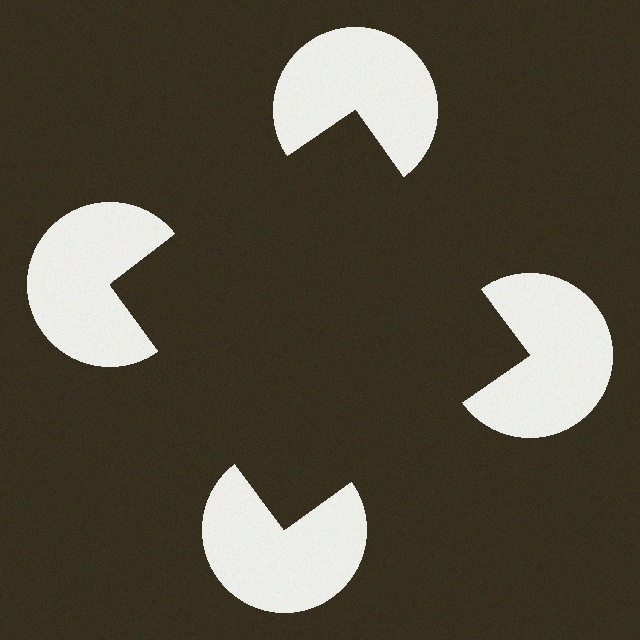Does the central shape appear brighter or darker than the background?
It typically appears slightly darker than the background, even though no actual brightness change is drawn.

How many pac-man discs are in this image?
There are 4 — one at each vertex of the illusory square.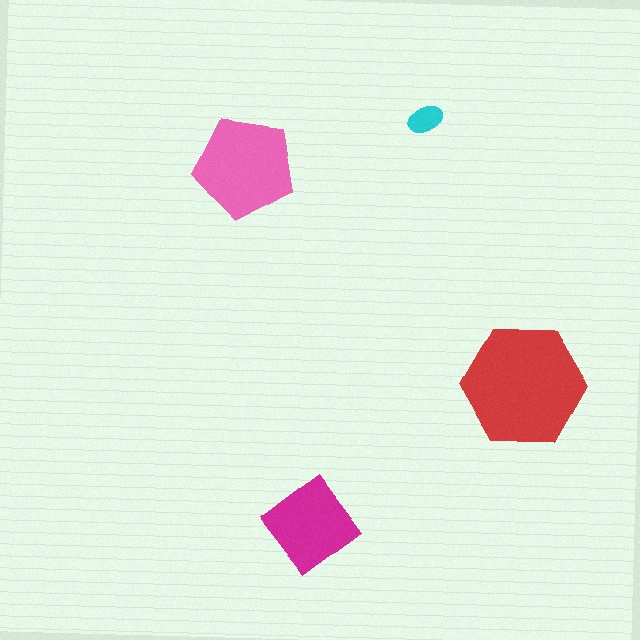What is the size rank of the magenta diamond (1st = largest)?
3rd.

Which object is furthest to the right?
The red hexagon is rightmost.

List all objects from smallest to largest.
The cyan ellipse, the magenta diamond, the pink pentagon, the red hexagon.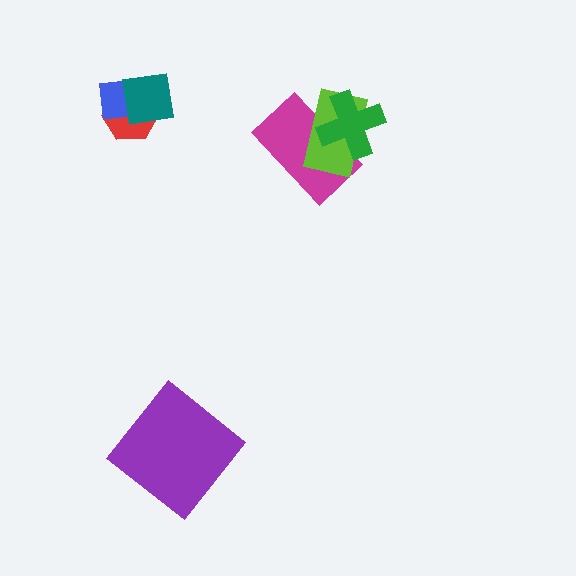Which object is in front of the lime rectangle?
The green cross is in front of the lime rectangle.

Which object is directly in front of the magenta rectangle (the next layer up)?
The lime rectangle is directly in front of the magenta rectangle.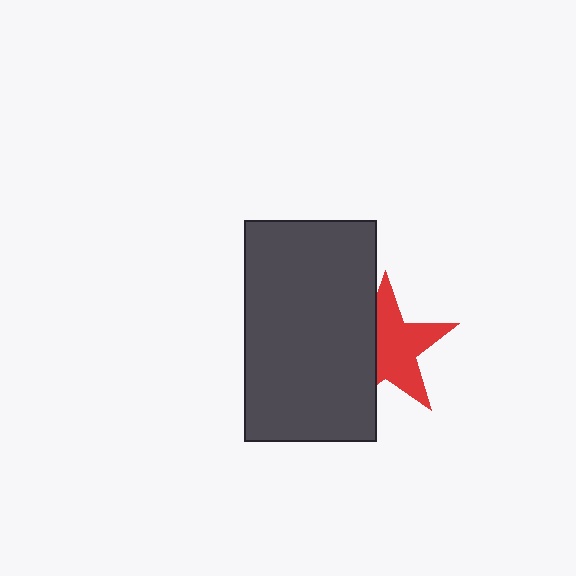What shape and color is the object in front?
The object in front is a dark gray rectangle.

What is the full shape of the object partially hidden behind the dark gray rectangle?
The partially hidden object is a red star.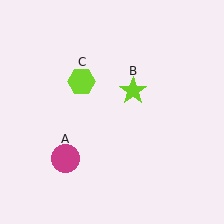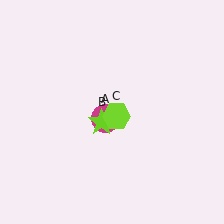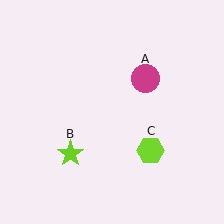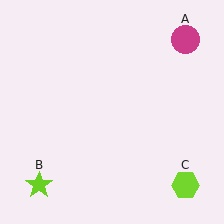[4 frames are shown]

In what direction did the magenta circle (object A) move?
The magenta circle (object A) moved up and to the right.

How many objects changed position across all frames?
3 objects changed position: magenta circle (object A), lime star (object B), lime hexagon (object C).